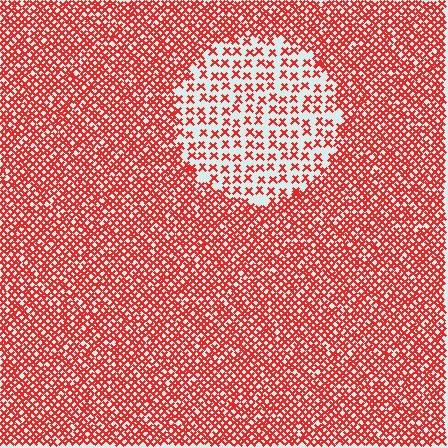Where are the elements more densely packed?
The elements are more densely packed outside the circle boundary.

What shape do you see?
I see a circle.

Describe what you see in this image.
The image contains small red elements arranged at two different densities. A circle-shaped region is visible where the elements are less densely packed than the surrounding area.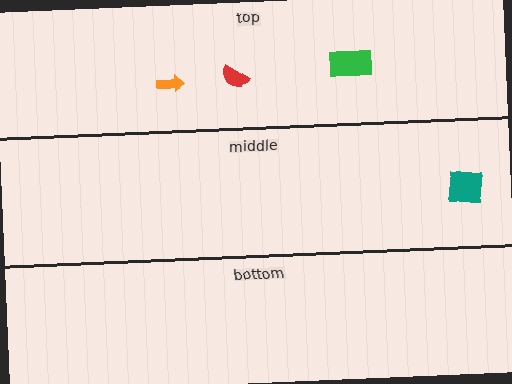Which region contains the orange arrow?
The top region.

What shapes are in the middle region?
The teal square.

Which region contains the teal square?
The middle region.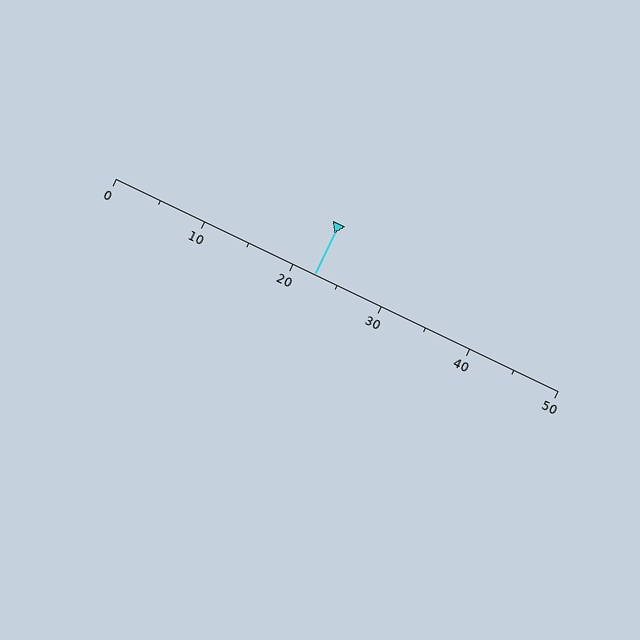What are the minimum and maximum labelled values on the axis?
The axis runs from 0 to 50.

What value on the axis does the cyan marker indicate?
The marker indicates approximately 22.5.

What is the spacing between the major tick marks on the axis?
The major ticks are spaced 10 apart.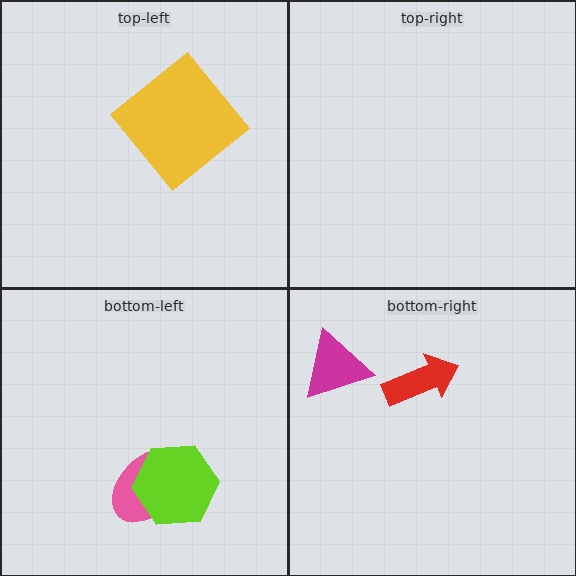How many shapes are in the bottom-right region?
2.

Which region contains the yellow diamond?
The top-left region.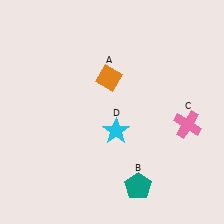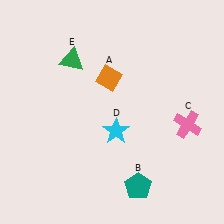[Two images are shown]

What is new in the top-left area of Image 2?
A green triangle (E) was added in the top-left area of Image 2.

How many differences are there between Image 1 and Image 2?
There is 1 difference between the two images.